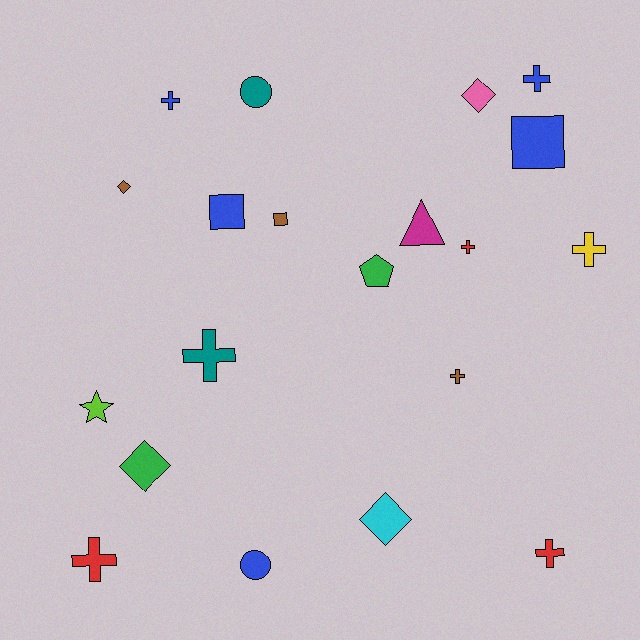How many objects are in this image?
There are 20 objects.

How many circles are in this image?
There are 2 circles.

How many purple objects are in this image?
There are no purple objects.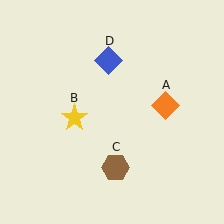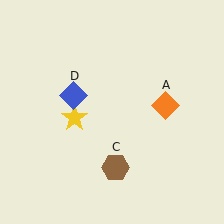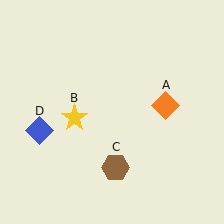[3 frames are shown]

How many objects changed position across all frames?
1 object changed position: blue diamond (object D).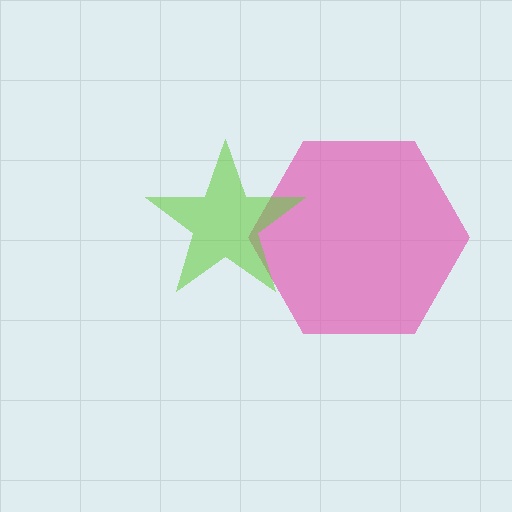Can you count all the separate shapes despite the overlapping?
Yes, there are 2 separate shapes.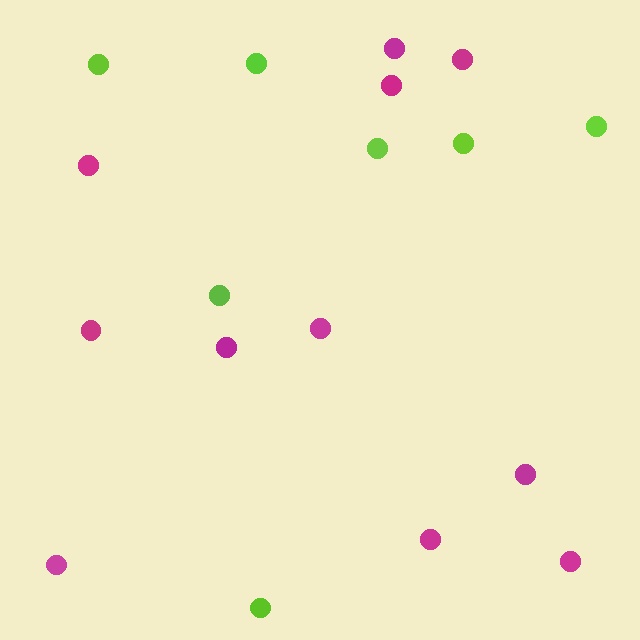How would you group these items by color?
There are 2 groups: one group of magenta circles (11) and one group of lime circles (7).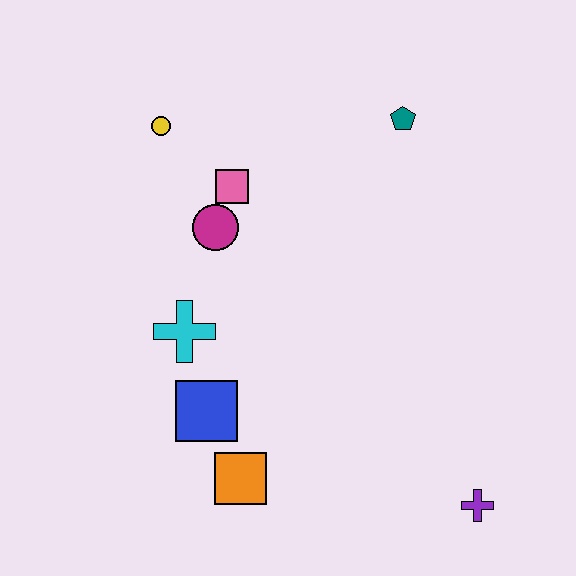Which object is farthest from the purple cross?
The yellow circle is farthest from the purple cross.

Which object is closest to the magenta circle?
The pink square is closest to the magenta circle.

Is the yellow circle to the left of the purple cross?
Yes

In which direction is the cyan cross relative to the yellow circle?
The cyan cross is below the yellow circle.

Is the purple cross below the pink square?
Yes